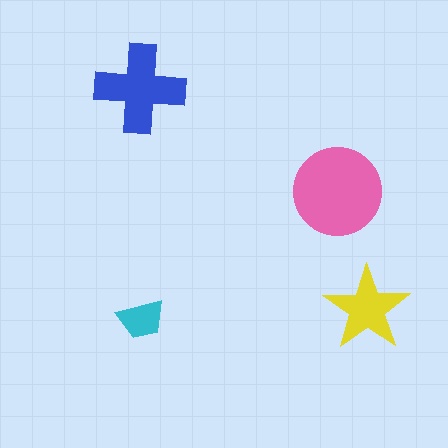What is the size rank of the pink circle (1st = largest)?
1st.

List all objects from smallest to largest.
The cyan trapezoid, the yellow star, the blue cross, the pink circle.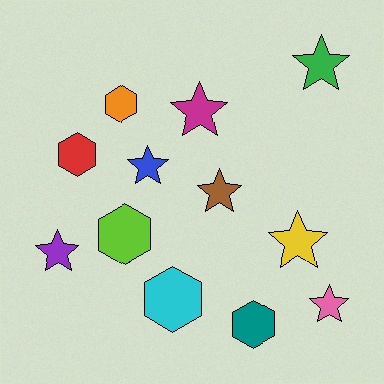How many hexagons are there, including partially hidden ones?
There are 5 hexagons.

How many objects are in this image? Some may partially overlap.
There are 12 objects.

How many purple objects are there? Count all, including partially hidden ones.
There is 1 purple object.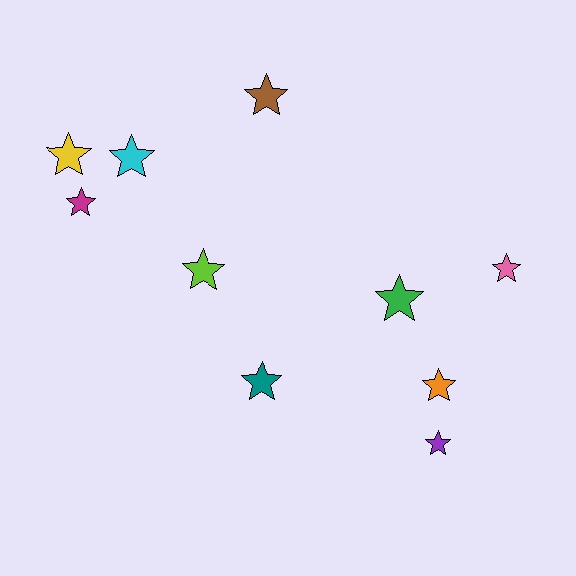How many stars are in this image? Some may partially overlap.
There are 10 stars.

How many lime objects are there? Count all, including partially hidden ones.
There is 1 lime object.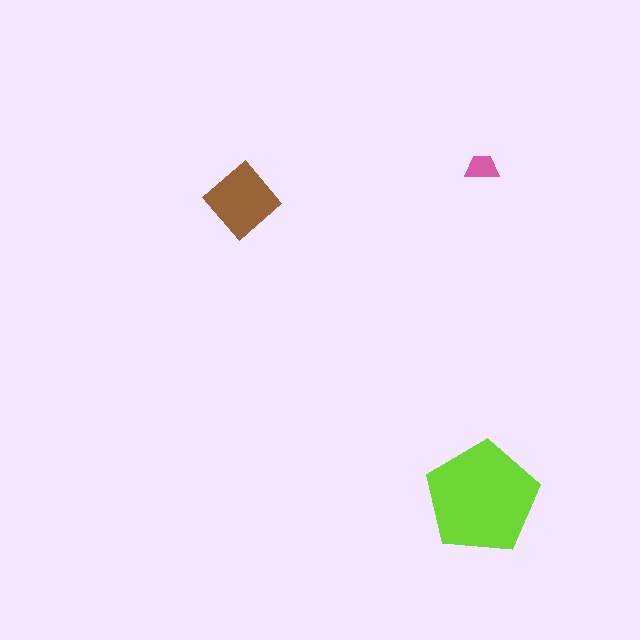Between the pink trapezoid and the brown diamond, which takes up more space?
The brown diamond.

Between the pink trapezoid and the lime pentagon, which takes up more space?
The lime pentagon.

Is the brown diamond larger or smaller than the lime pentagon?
Smaller.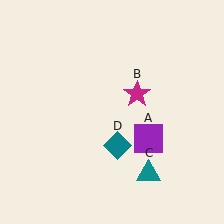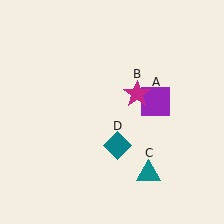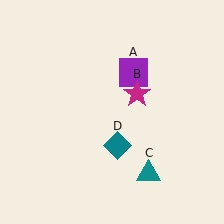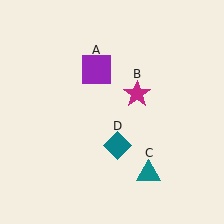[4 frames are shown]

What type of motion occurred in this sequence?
The purple square (object A) rotated counterclockwise around the center of the scene.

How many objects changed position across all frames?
1 object changed position: purple square (object A).